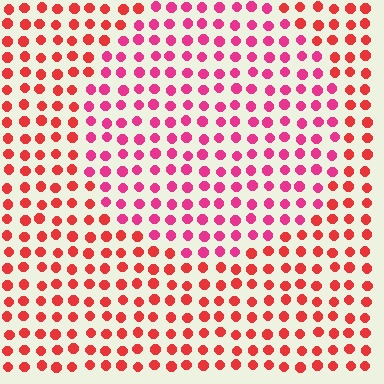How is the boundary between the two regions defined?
The boundary is defined purely by a slight shift in hue (about 30 degrees). Spacing, size, and orientation are identical on both sides.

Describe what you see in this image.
The image is filled with small red elements in a uniform arrangement. A circle-shaped region is visible where the elements are tinted to a slightly different hue, forming a subtle color boundary.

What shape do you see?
I see a circle.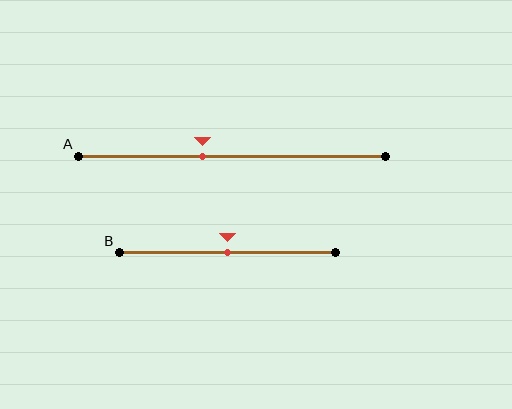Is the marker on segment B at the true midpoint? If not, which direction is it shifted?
Yes, the marker on segment B is at the true midpoint.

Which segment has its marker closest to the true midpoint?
Segment B has its marker closest to the true midpoint.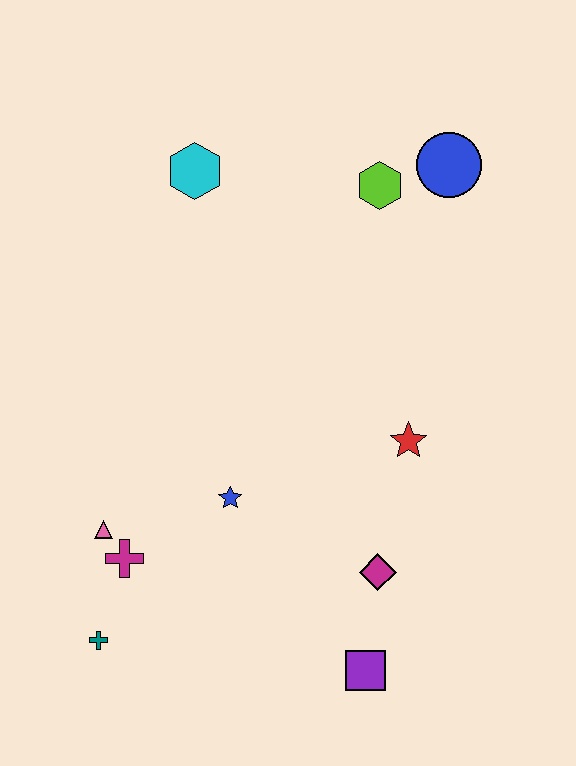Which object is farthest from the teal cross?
The blue circle is farthest from the teal cross.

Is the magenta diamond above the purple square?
Yes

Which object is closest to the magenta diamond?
The purple square is closest to the magenta diamond.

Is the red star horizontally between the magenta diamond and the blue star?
No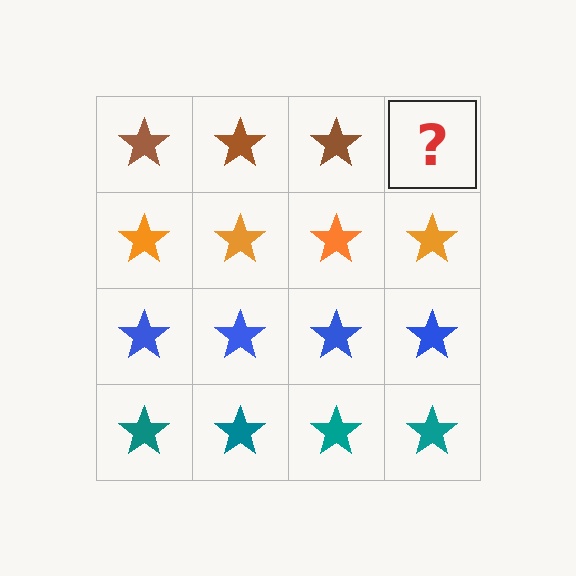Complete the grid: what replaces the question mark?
The question mark should be replaced with a brown star.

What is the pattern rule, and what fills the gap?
The rule is that each row has a consistent color. The gap should be filled with a brown star.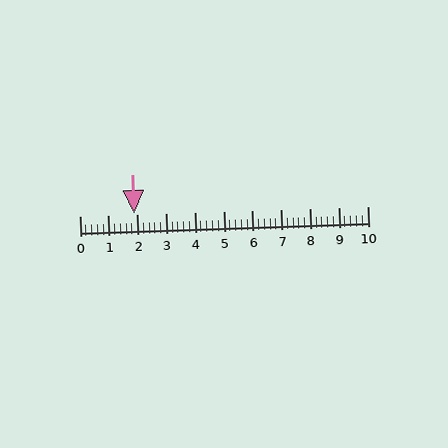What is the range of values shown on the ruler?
The ruler shows values from 0 to 10.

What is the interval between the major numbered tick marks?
The major tick marks are spaced 1 units apart.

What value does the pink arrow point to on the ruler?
The pink arrow points to approximately 1.9.